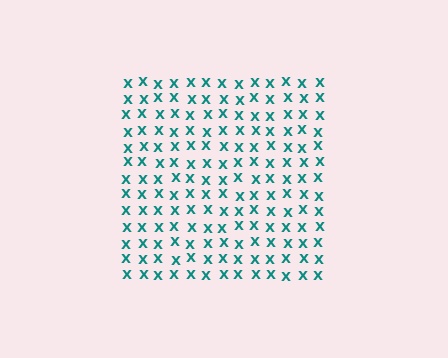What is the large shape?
The large shape is a square.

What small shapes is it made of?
It is made of small letter X's.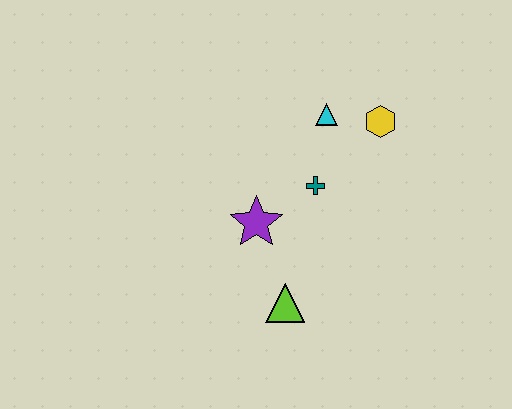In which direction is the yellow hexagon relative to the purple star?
The yellow hexagon is to the right of the purple star.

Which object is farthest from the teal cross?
The lime triangle is farthest from the teal cross.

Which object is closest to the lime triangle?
The purple star is closest to the lime triangle.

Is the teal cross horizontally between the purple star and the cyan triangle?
Yes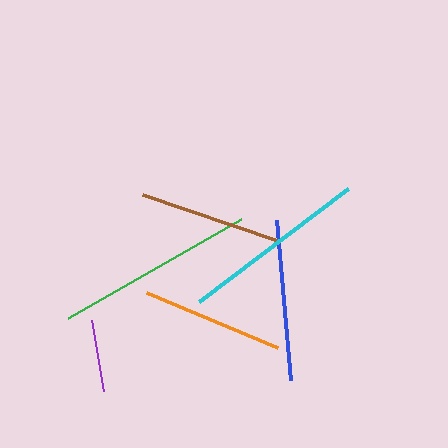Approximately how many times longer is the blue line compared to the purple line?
The blue line is approximately 2.2 times the length of the purple line.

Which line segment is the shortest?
The purple line is the shortest at approximately 72 pixels.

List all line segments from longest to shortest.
From longest to shortest: green, cyan, blue, brown, orange, purple.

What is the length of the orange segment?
The orange segment is approximately 142 pixels long.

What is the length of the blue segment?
The blue segment is approximately 161 pixels long.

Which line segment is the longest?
The green line is the longest at approximately 199 pixels.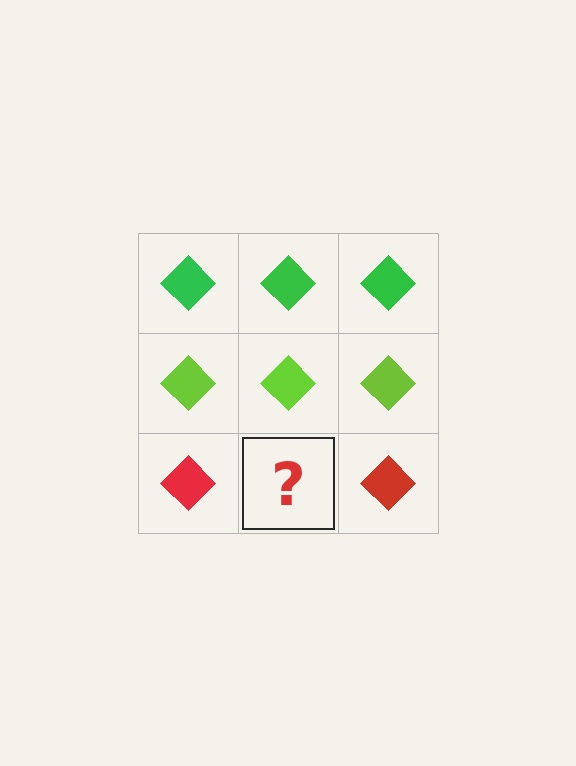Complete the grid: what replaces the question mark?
The question mark should be replaced with a red diamond.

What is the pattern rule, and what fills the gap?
The rule is that each row has a consistent color. The gap should be filled with a red diamond.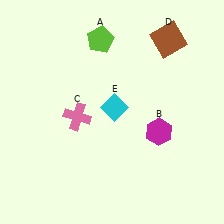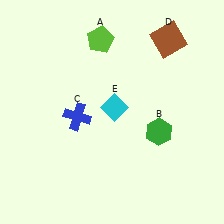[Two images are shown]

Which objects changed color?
B changed from magenta to green. C changed from pink to blue.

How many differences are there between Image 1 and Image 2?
There are 2 differences between the two images.